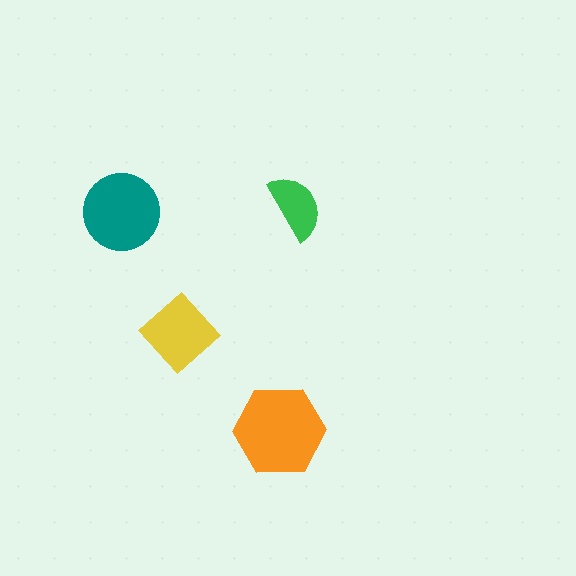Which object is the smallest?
The green semicircle.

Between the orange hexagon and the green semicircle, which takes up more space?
The orange hexagon.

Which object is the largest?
The orange hexagon.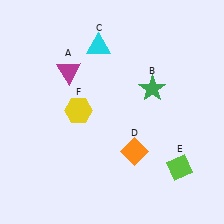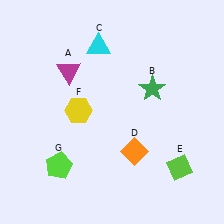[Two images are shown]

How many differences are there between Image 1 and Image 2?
There is 1 difference between the two images.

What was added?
A lime pentagon (G) was added in Image 2.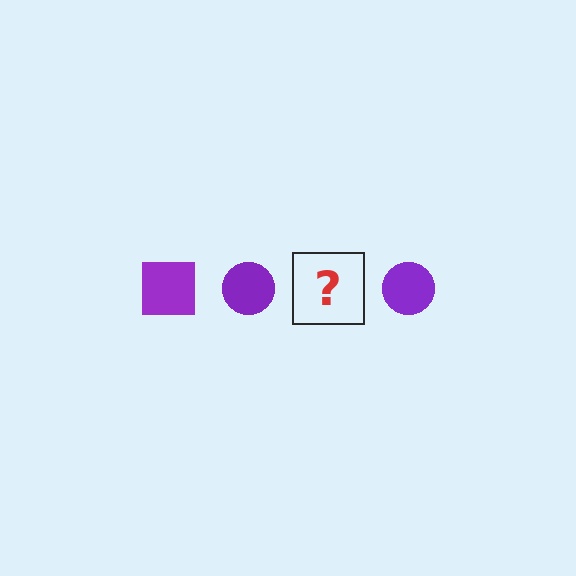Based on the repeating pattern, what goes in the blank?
The blank should be a purple square.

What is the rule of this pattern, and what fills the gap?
The rule is that the pattern cycles through square, circle shapes in purple. The gap should be filled with a purple square.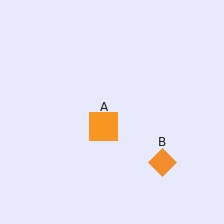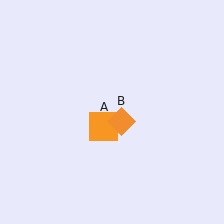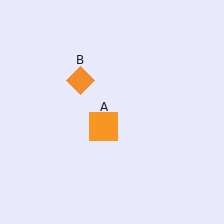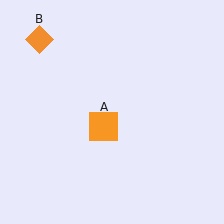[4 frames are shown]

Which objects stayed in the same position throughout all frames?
Orange square (object A) remained stationary.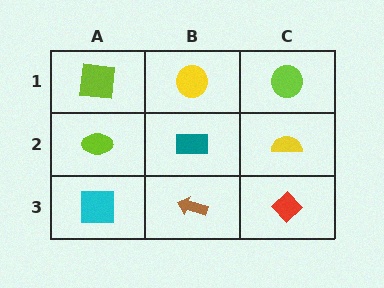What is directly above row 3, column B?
A teal rectangle.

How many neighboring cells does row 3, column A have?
2.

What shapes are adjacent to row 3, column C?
A yellow semicircle (row 2, column C), a brown arrow (row 3, column B).